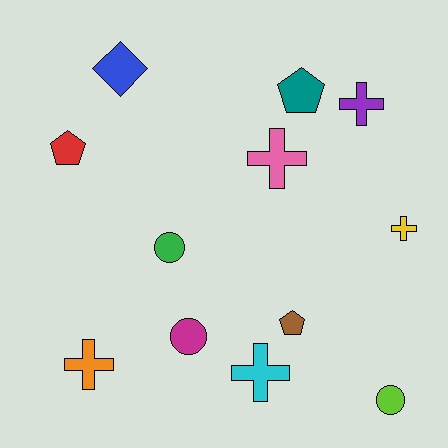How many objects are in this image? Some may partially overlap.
There are 12 objects.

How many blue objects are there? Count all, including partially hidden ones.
There is 1 blue object.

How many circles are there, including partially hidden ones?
There are 3 circles.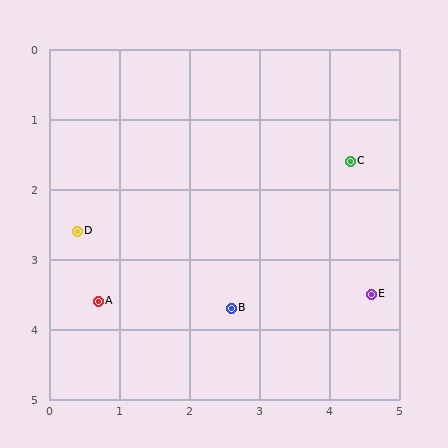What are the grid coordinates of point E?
Point E is at approximately (4.6, 3.5).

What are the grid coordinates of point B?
Point B is at approximately (2.6, 3.7).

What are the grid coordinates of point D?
Point D is at approximately (0.4, 2.6).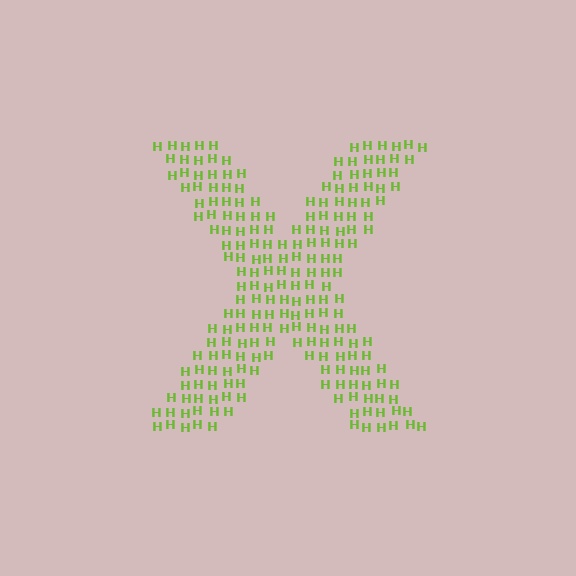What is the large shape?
The large shape is the letter X.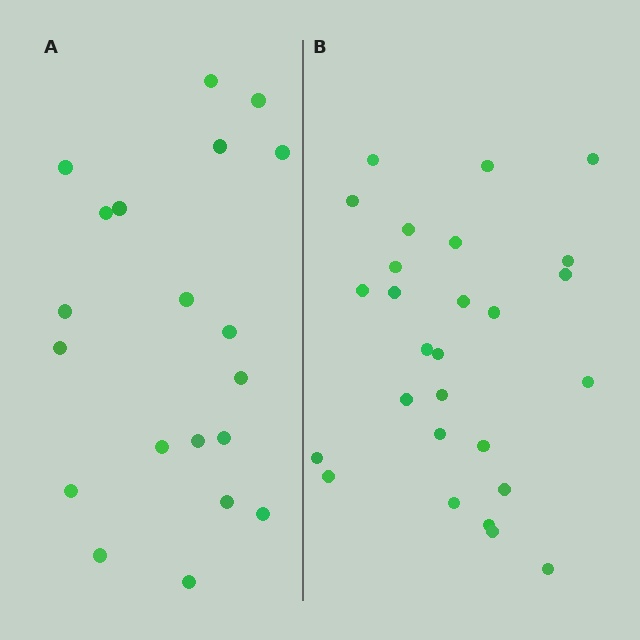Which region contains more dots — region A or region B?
Region B (the right region) has more dots.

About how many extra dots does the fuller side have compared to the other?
Region B has roughly 8 or so more dots than region A.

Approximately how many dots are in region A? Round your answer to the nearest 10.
About 20 dots.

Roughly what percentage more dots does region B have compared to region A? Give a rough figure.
About 35% more.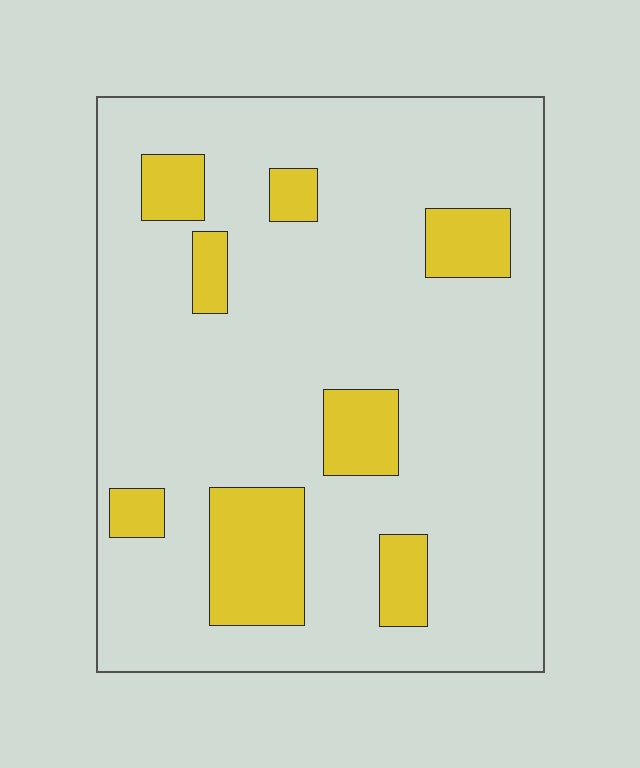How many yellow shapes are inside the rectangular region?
8.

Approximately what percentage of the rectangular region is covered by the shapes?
Approximately 15%.